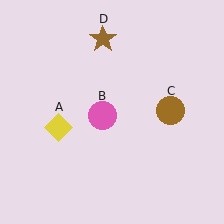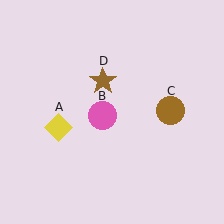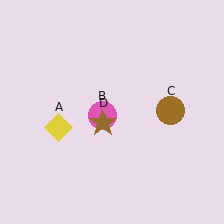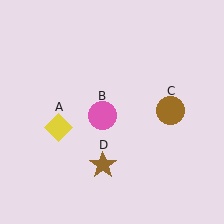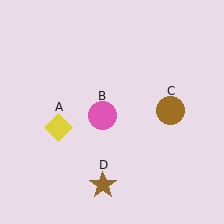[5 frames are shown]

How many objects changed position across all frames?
1 object changed position: brown star (object D).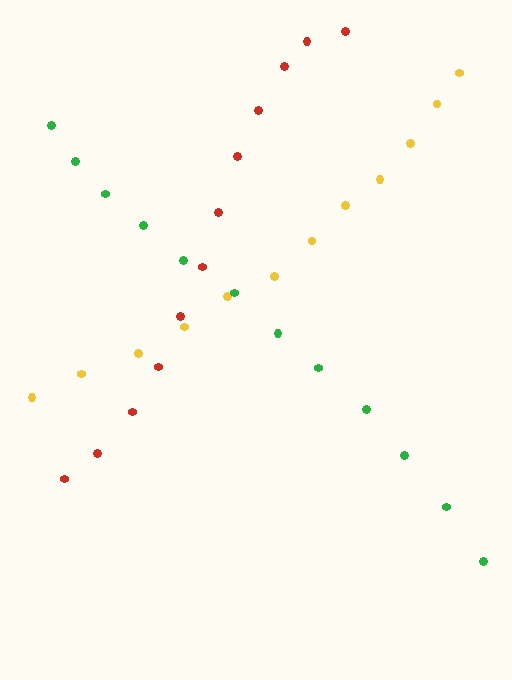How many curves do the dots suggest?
There are 3 distinct paths.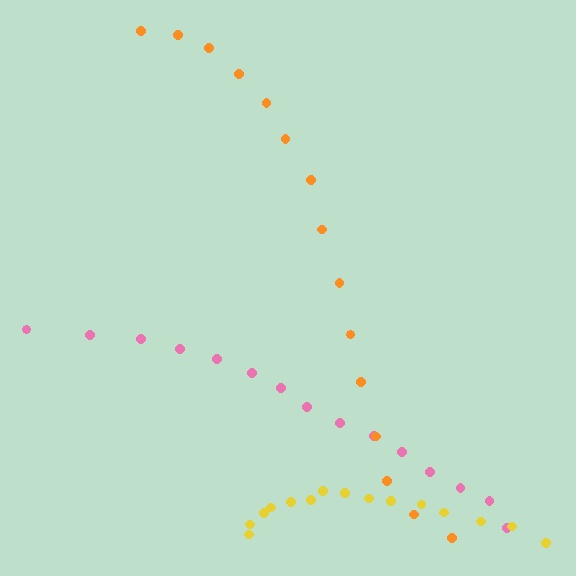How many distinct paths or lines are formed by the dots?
There are 3 distinct paths.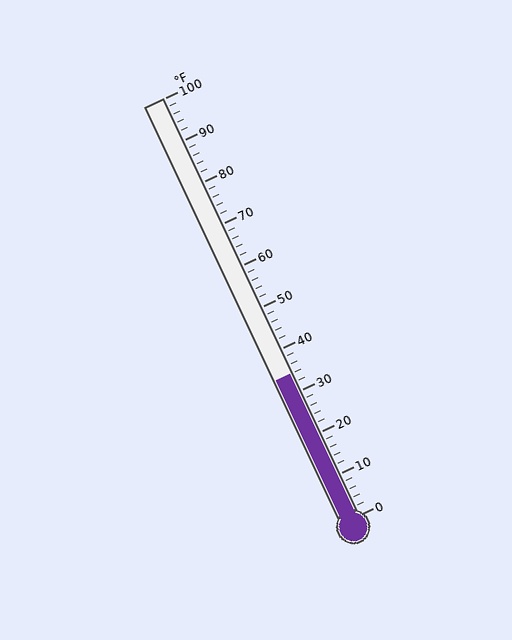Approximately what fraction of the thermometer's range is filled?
The thermometer is filled to approximately 35% of its range.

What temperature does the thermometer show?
The thermometer shows approximately 34°F.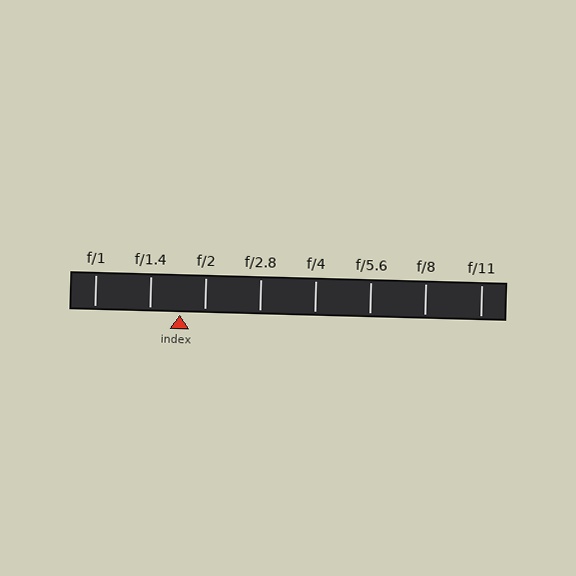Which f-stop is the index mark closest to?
The index mark is closest to f/2.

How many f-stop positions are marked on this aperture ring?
There are 8 f-stop positions marked.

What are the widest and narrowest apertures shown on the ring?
The widest aperture shown is f/1 and the narrowest is f/11.